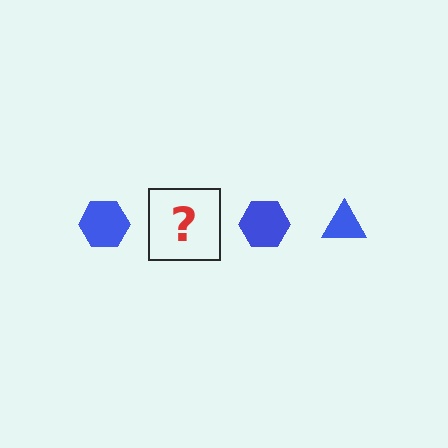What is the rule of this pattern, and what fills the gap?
The rule is that the pattern cycles through hexagon, triangle shapes in blue. The gap should be filled with a blue triangle.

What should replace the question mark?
The question mark should be replaced with a blue triangle.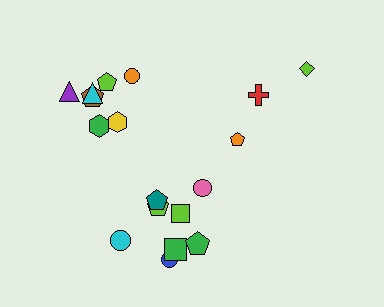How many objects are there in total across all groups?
There are 18 objects.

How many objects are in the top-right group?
There are 3 objects.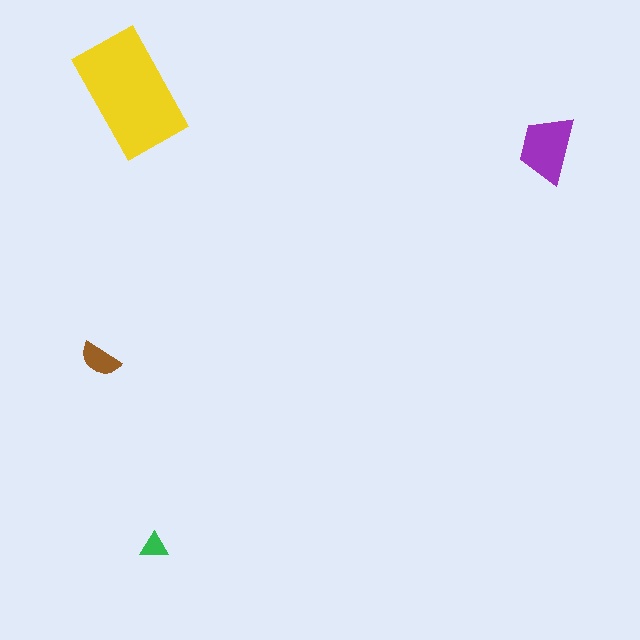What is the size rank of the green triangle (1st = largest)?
4th.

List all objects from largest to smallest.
The yellow rectangle, the purple trapezoid, the brown semicircle, the green triangle.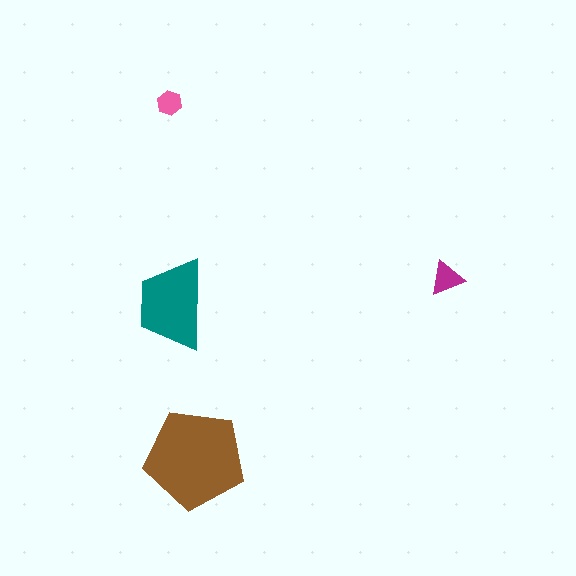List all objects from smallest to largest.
The pink hexagon, the magenta triangle, the teal trapezoid, the brown pentagon.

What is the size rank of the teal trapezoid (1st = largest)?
2nd.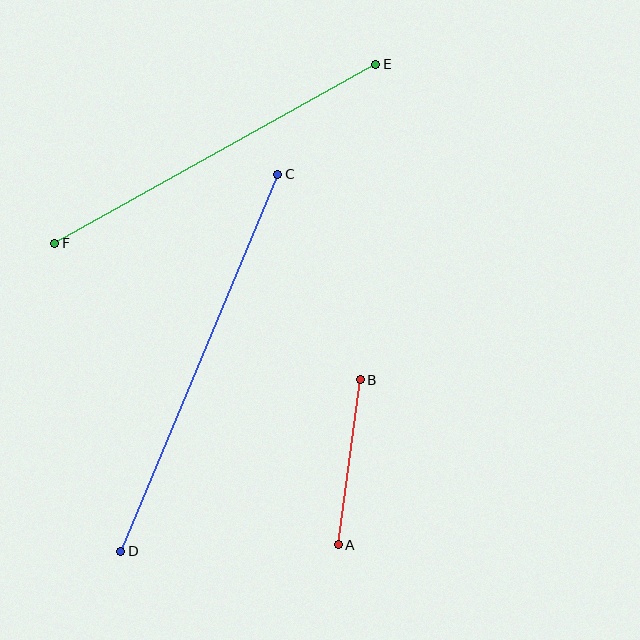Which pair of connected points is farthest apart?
Points C and D are farthest apart.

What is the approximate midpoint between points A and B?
The midpoint is at approximately (349, 462) pixels.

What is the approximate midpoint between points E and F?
The midpoint is at approximately (215, 154) pixels.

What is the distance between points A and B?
The distance is approximately 166 pixels.